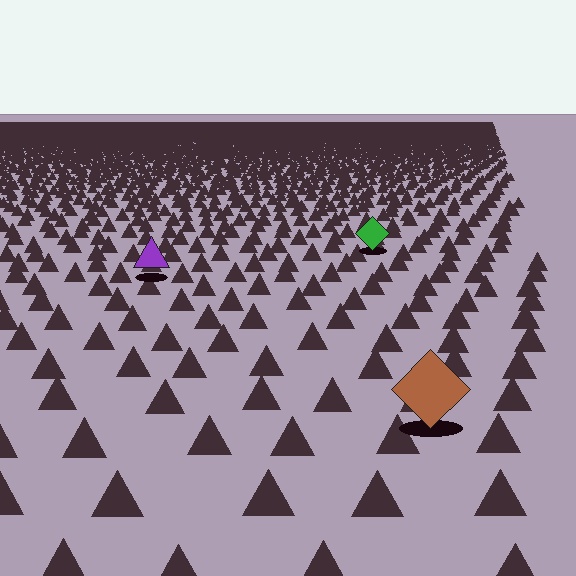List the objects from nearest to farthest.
From nearest to farthest: the brown diamond, the purple triangle, the green diamond.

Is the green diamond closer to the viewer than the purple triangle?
No. The purple triangle is closer — you can tell from the texture gradient: the ground texture is coarser near it.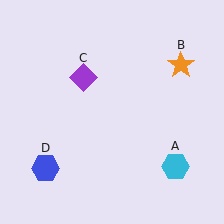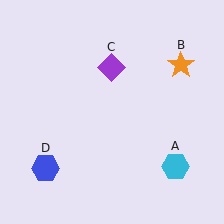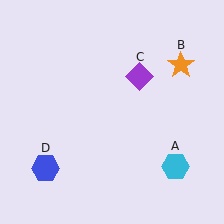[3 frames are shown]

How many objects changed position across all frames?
1 object changed position: purple diamond (object C).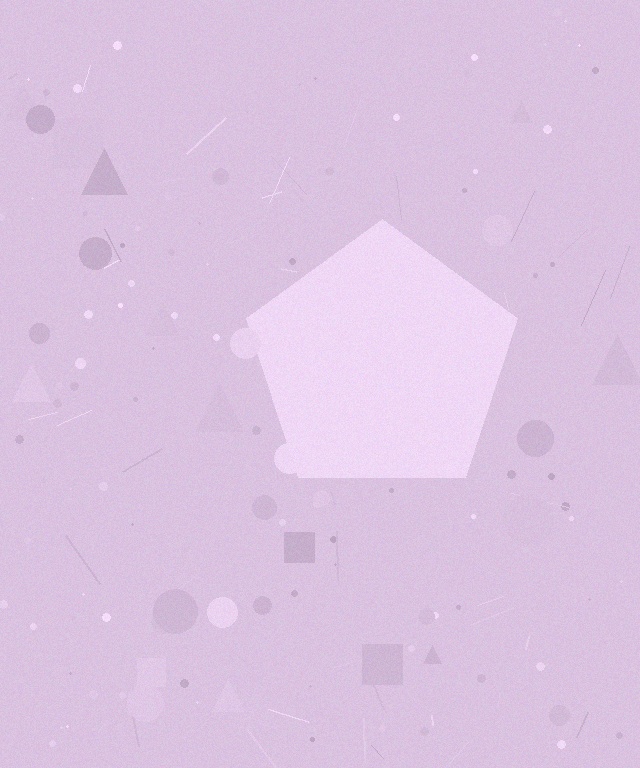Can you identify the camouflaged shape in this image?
The camouflaged shape is a pentagon.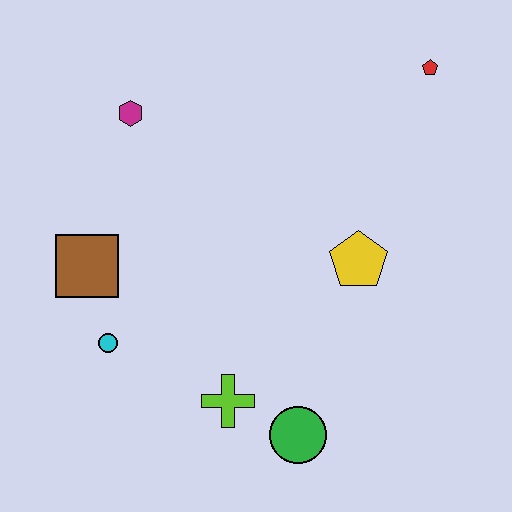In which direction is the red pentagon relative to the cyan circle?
The red pentagon is to the right of the cyan circle.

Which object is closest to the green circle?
The lime cross is closest to the green circle.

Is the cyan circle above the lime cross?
Yes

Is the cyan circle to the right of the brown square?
Yes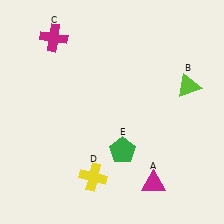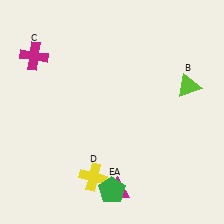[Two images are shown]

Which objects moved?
The objects that moved are: the magenta triangle (A), the magenta cross (C), the green pentagon (E).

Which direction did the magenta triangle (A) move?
The magenta triangle (A) moved left.